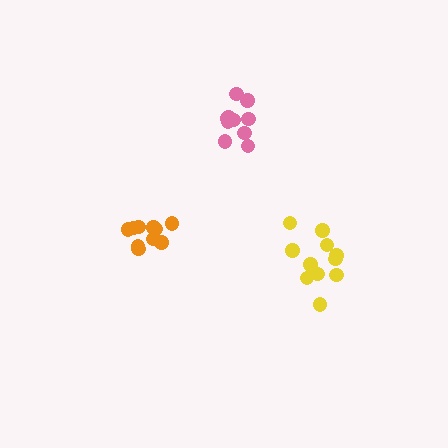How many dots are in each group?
Group 1: 10 dots, Group 2: 11 dots, Group 3: 11 dots (32 total).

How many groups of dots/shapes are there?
There are 3 groups.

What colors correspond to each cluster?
The clusters are colored: orange, yellow, pink.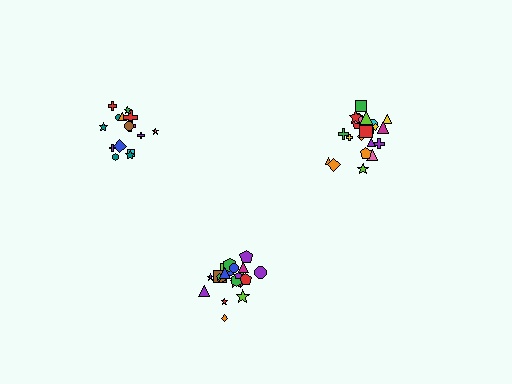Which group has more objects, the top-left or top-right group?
The top-right group.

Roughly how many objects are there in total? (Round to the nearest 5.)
Roughly 60 objects in total.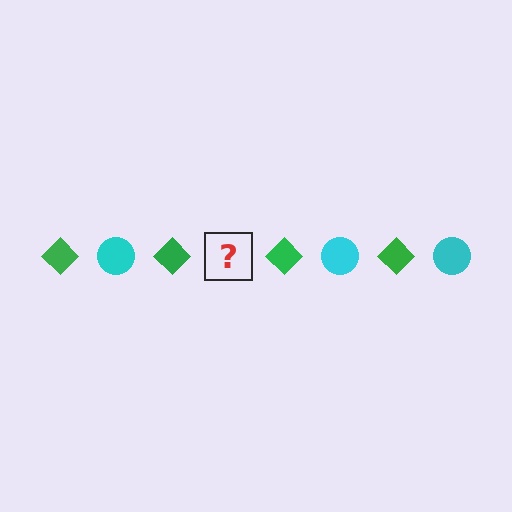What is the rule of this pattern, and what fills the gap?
The rule is that the pattern alternates between green diamond and cyan circle. The gap should be filled with a cyan circle.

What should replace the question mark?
The question mark should be replaced with a cyan circle.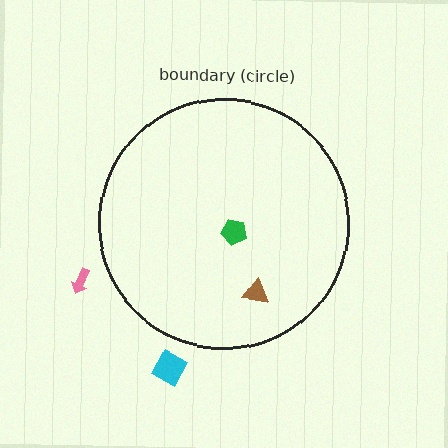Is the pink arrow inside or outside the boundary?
Outside.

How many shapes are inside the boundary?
2 inside, 2 outside.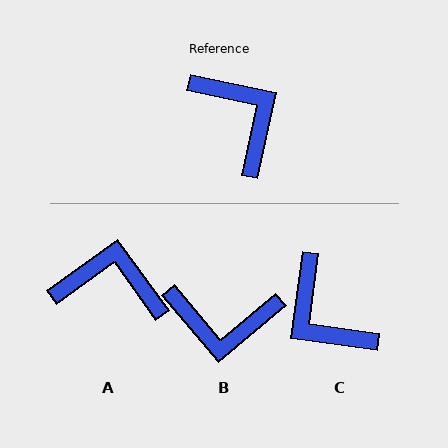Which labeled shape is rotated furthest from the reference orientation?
C, about 175 degrees away.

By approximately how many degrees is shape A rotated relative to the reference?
Approximately 48 degrees counter-clockwise.